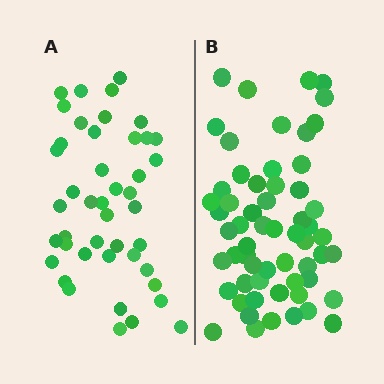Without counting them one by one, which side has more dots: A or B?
Region B (the right region) has more dots.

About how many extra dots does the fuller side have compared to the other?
Region B has approximately 15 more dots than region A.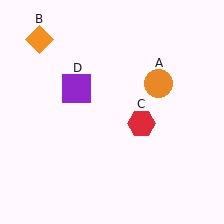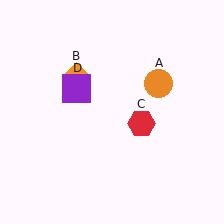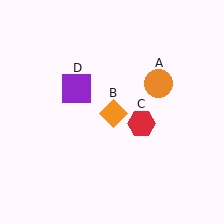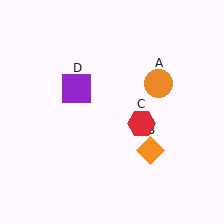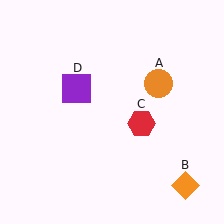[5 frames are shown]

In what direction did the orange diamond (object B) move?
The orange diamond (object B) moved down and to the right.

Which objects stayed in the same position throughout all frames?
Orange circle (object A) and red hexagon (object C) and purple square (object D) remained stationary.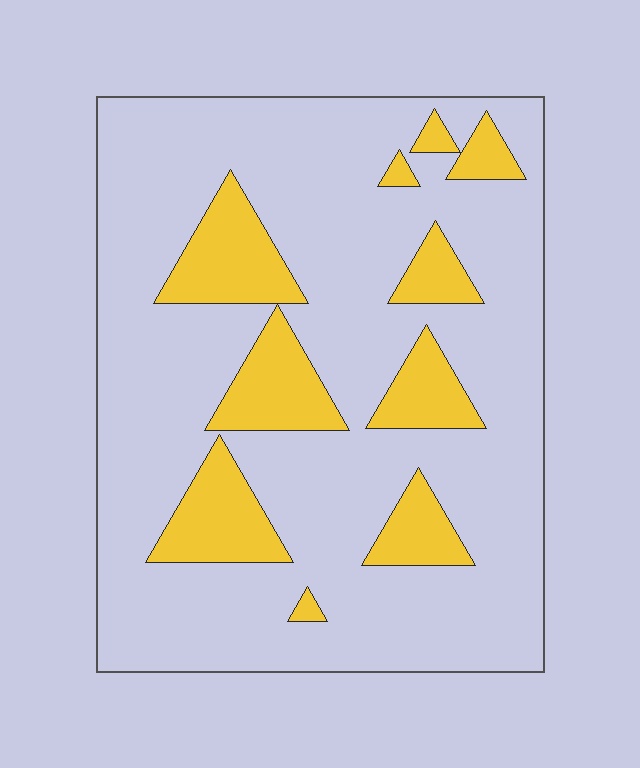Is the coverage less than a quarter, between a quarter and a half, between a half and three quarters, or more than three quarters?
Less than a quarter.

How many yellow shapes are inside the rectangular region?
10.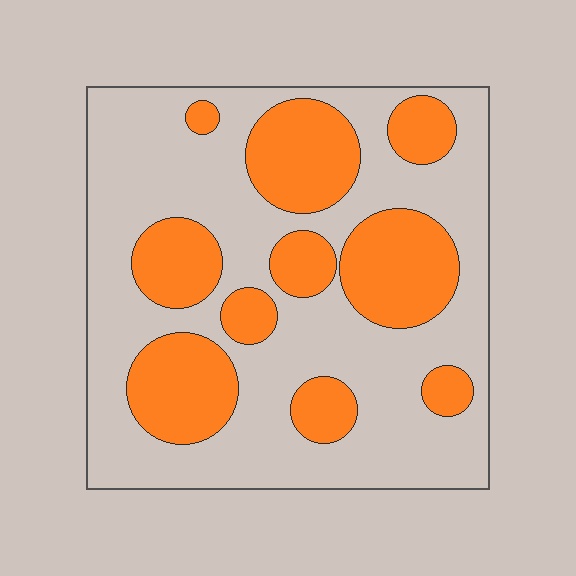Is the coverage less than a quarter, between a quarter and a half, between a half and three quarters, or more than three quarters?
Between a quarter and a half.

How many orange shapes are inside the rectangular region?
10.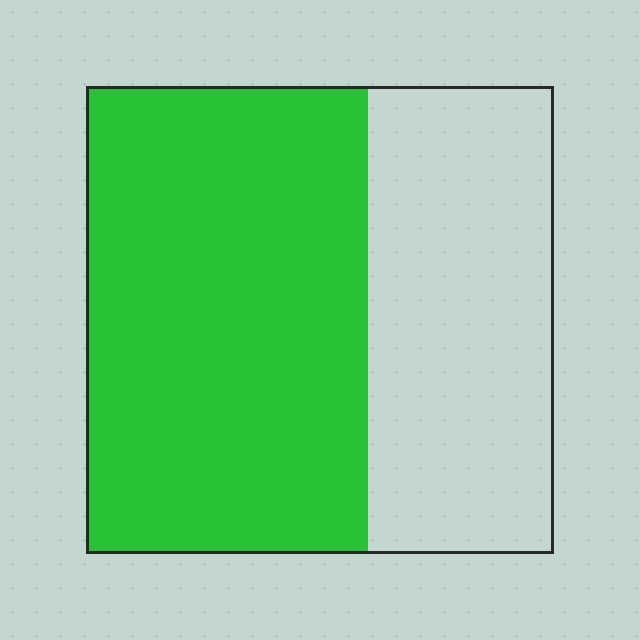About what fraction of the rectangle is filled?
About three fifths (3/5).